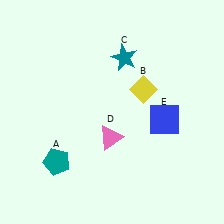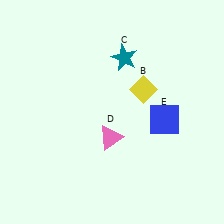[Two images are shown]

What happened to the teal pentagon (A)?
The teal pentagon (A) was removed in Image 2. It was in the bottom-left area of Image 1.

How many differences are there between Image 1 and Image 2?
There is 1 difference between the two images.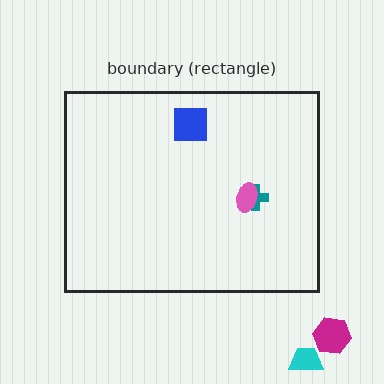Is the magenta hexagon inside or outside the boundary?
Outside.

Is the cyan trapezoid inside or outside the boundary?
Outside.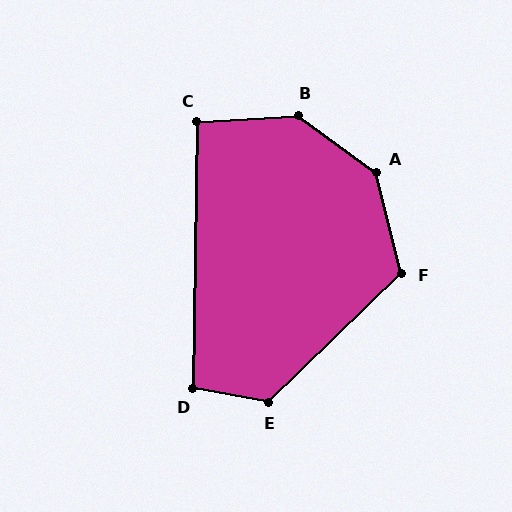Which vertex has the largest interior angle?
B, at approximately 140 degrees.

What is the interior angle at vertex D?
Approximately 100 degrees (obtuse).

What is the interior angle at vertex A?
Approximately 140 degrees (obtuse).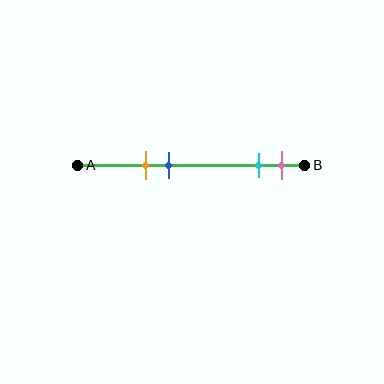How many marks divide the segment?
There are 4 marks dividing the segment.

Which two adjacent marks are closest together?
The cyan and pink marks are the closest adjacent pair.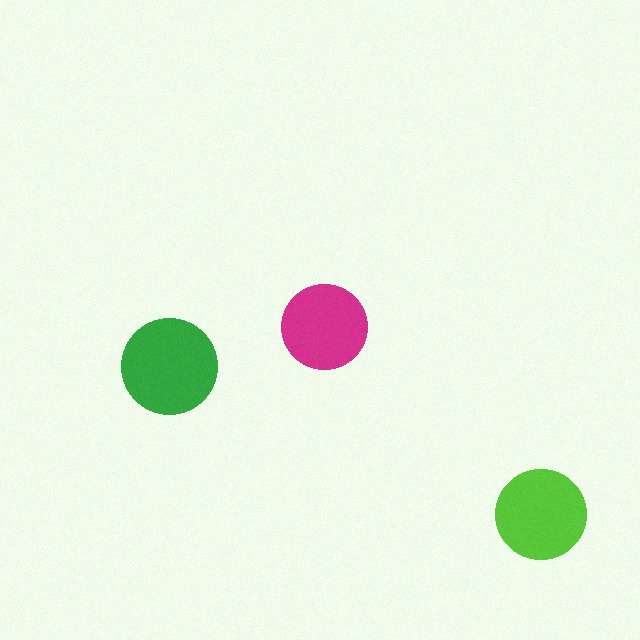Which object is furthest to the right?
The lime circle is rightmost.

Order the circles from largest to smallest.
the green one, the lime one, the magenta one.